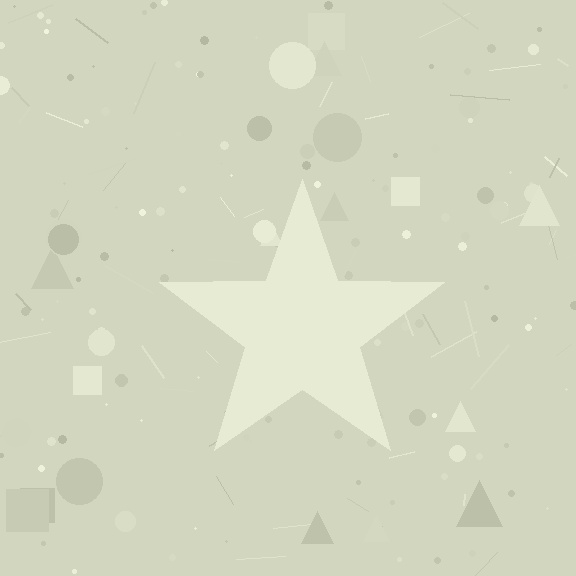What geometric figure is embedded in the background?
A star is embedded in the background.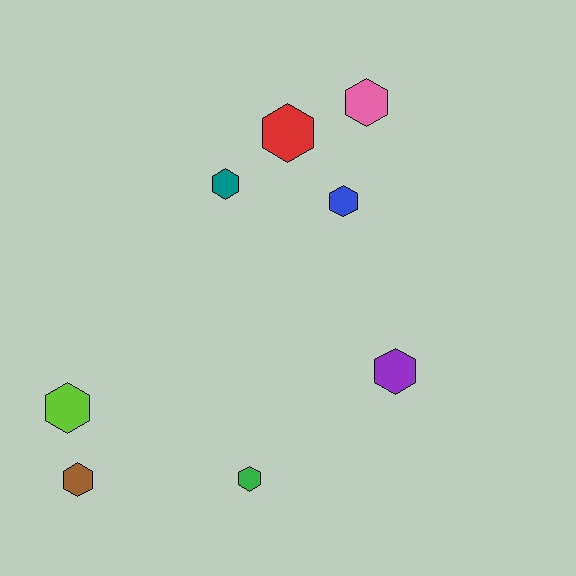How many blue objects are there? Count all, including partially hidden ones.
There is 1 blue object.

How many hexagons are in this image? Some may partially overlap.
There are 8 hexagons.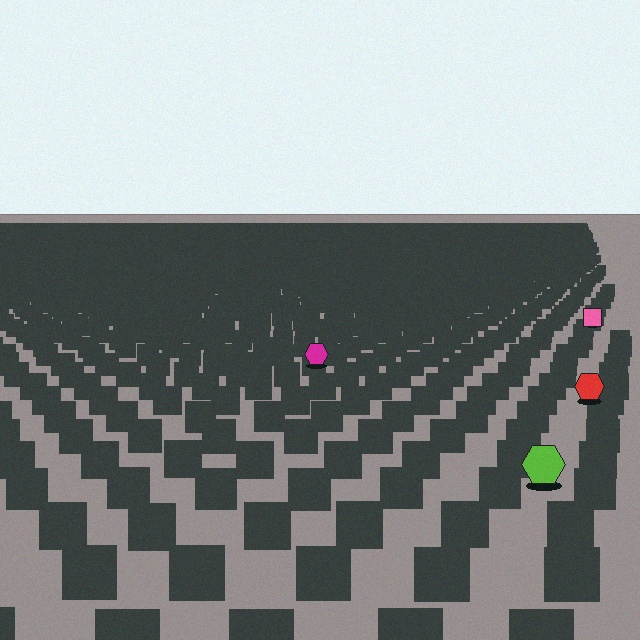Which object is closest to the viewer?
The lime hexagon is closest. The texture marks near it are larger and more spread out.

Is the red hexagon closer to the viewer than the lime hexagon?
No. The lime hexagon is closer — you can tell from the texture gradient: the ground texture is coarser near it.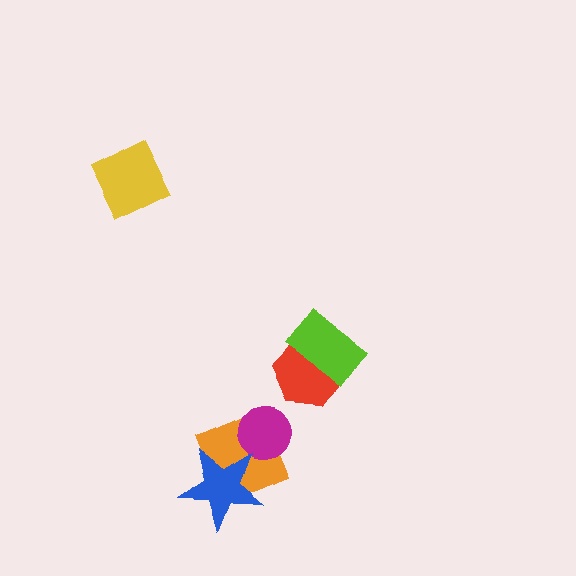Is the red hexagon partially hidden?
Yes, it is partially covered by another shape.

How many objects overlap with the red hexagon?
1 object overlaps with the red hexagon.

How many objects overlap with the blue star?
1 object overlaps with the blue star.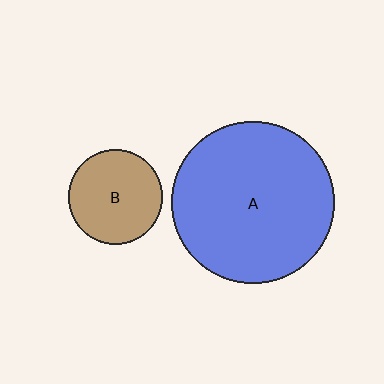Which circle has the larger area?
Circle A (blue).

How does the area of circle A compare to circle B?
Approximately 3.0 times.